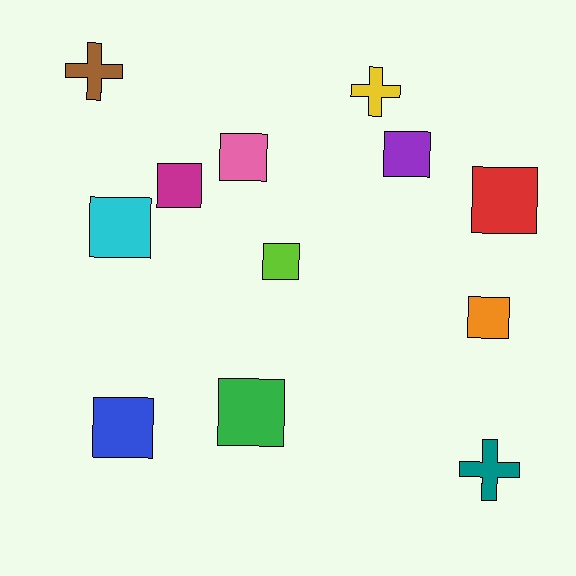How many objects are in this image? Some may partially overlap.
There are 12 objects.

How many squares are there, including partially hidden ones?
There are 9 squares.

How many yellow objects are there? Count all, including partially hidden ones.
There is 1 yellow object.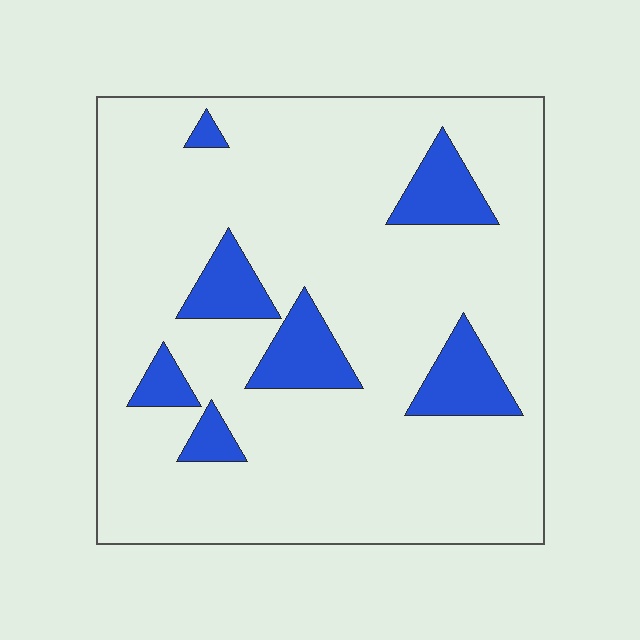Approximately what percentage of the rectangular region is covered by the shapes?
Approximately 15%.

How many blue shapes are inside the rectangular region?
7.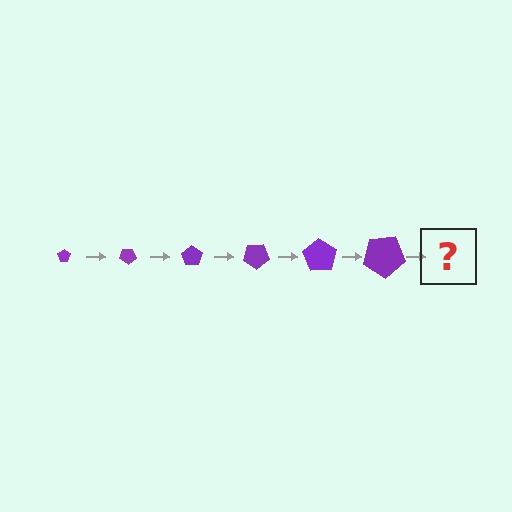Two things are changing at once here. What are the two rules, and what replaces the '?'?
The two rules are that the pentagon grows larger each step and it rotates 35 degrees each step. The '?' should be a pentagon, larger than the previous one and rotated 210 degrees from the start.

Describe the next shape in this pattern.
It should be a pentagon, larger than the previous one and rotated 210 degrees from the start.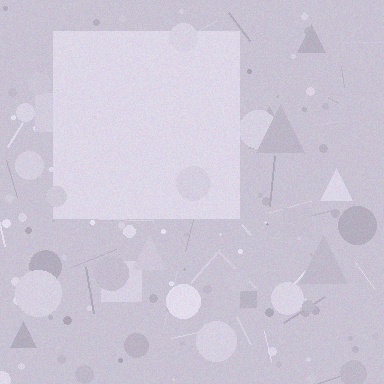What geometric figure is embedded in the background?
A square is embedded in the background.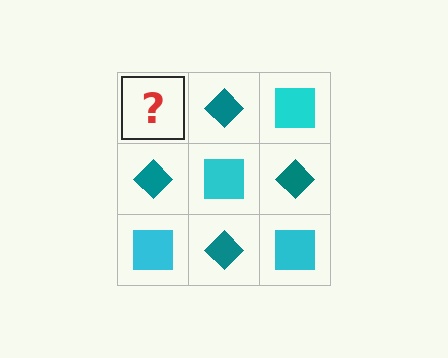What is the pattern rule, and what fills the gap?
The rule is that it alternates cyan square and teal diamond in a checkerboard pattern. The gap should be filled with a cyan square.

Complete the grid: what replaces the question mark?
The question mark should be replaced with a cyan square.